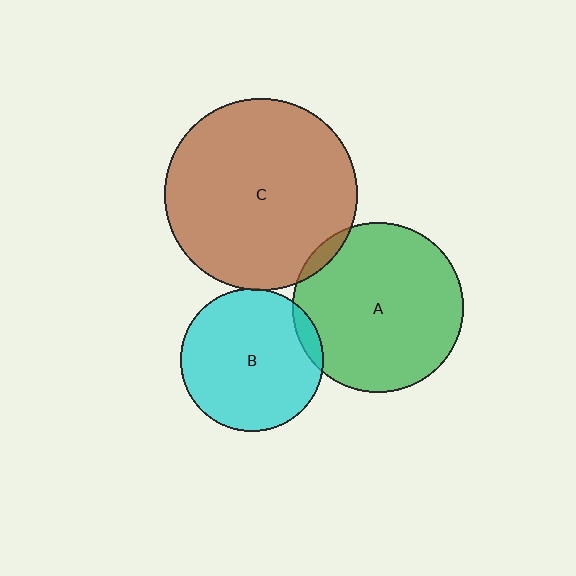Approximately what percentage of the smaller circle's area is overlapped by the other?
Approximately 5%.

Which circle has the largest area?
Circle C (brown).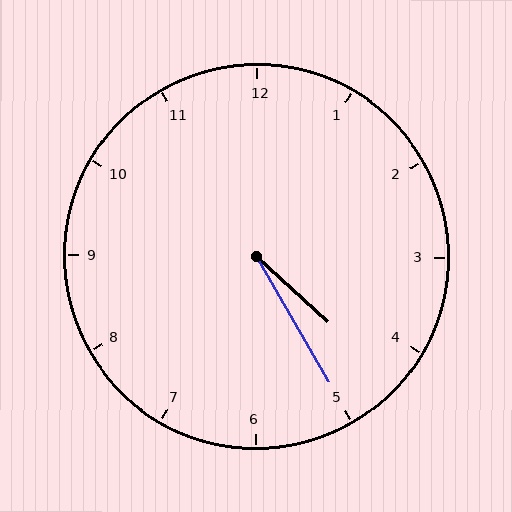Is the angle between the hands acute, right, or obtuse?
It is acute.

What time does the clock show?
4:25.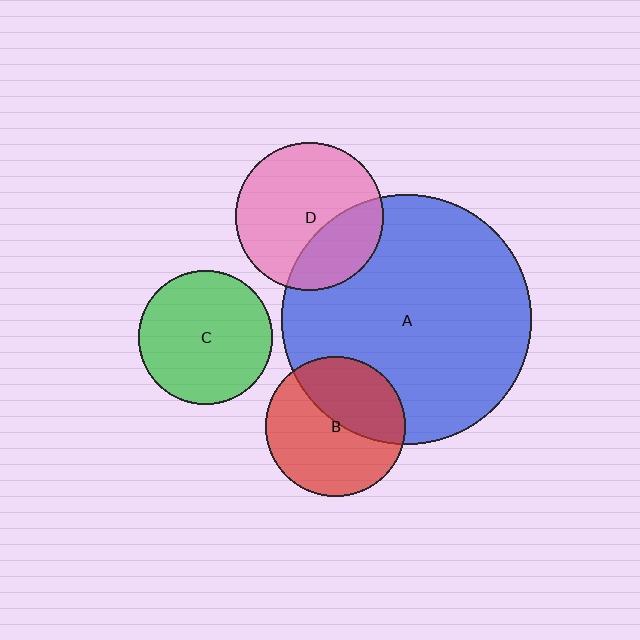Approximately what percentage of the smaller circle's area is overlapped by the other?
Approximately 40%.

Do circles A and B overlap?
Yes.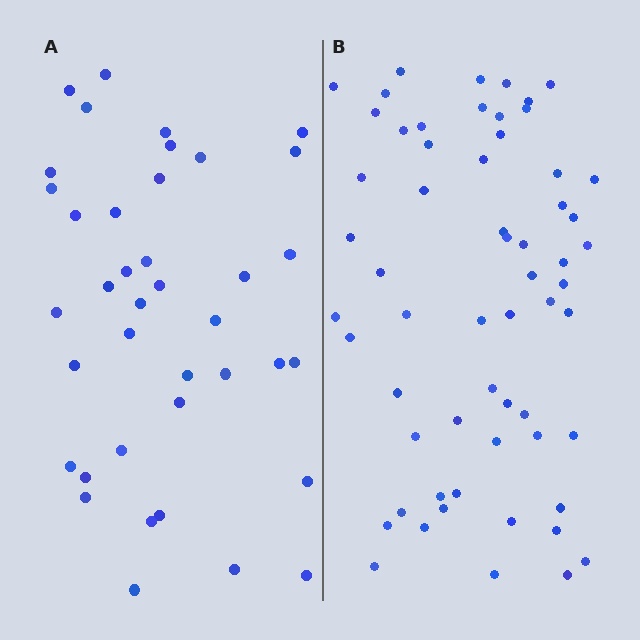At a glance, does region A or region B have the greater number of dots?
Region B (the right region) has more dots.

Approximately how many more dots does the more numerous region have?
Region B has approximately 20 more dots than region A.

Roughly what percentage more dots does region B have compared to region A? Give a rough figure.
About 55% more.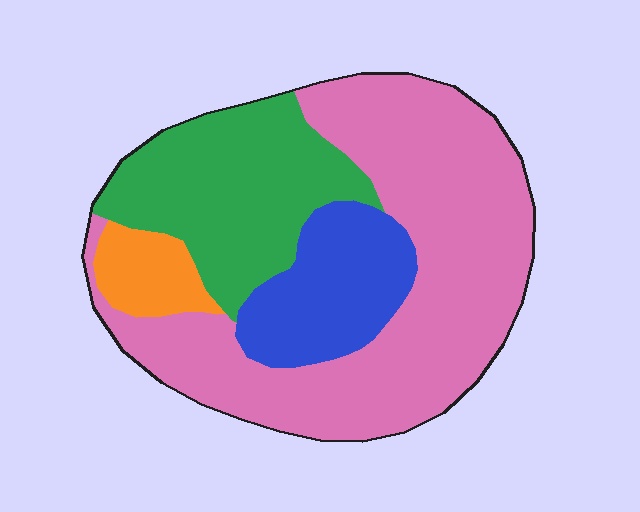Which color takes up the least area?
Orange, at roughly 5%.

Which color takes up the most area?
Pink, at roughly 55%.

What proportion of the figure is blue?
Blue takes up less than a sixth of the figure.